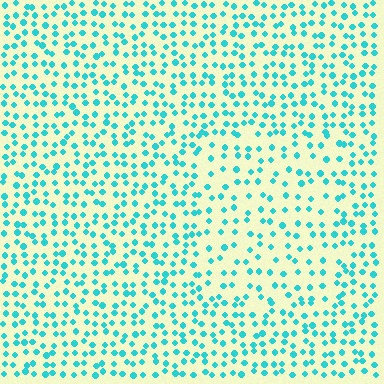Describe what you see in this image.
The image contains small cyan elements arranged at two different densities. A rectangle-shaped region is visible where the elements are less densely packed than the surrounding area.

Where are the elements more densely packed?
The elements are more densely packed outside the rectangle boundary.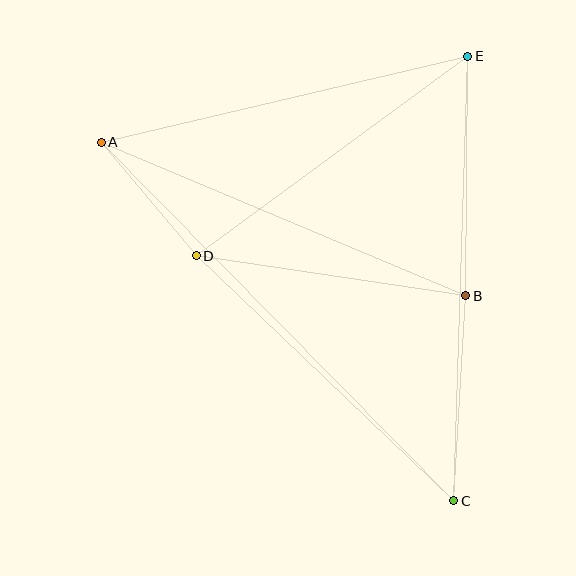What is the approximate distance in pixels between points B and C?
The distance between B and C is approximately 205 pixels.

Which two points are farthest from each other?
Points A and C are farthest from each other.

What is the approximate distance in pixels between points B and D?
The distance between B and D is approximately 273 pixels.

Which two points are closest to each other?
Points A and D are closest to each other.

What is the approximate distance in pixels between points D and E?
The distance between D and E is approximately 337 pixels.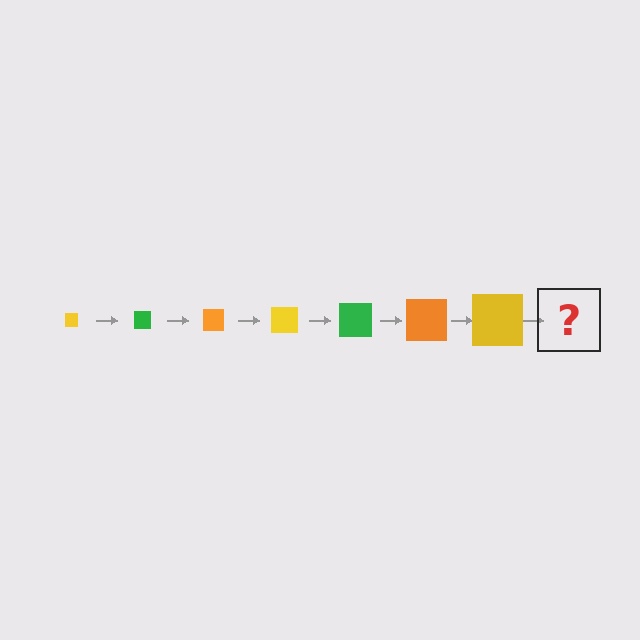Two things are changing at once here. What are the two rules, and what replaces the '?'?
The two rules are that the square grows larger each step and the color cycles through yellow, green, and orange. The '?' should be a green square, larger than the previous one.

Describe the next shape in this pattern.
It should be a green square, larger than the previous one.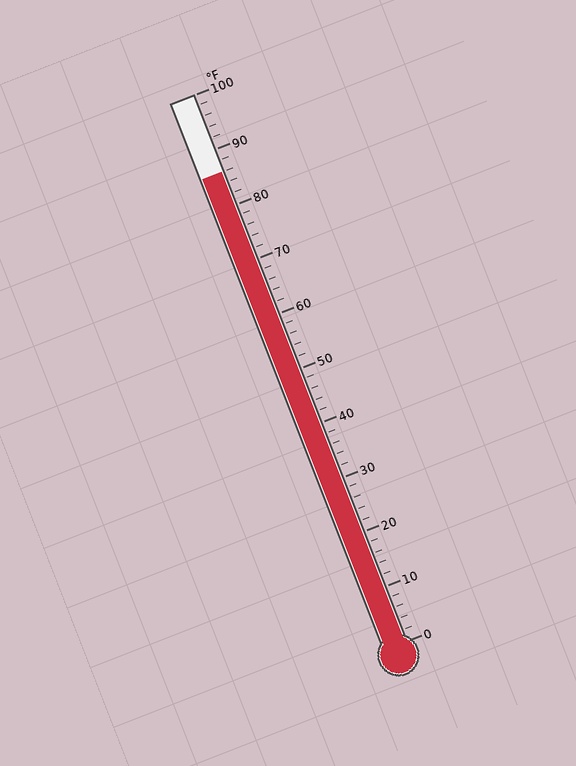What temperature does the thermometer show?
The thermometer shows approximately 86°F.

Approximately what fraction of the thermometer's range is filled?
The thermometer is filled to approximately 85% of its range.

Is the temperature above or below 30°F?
The temperature is above 30°F.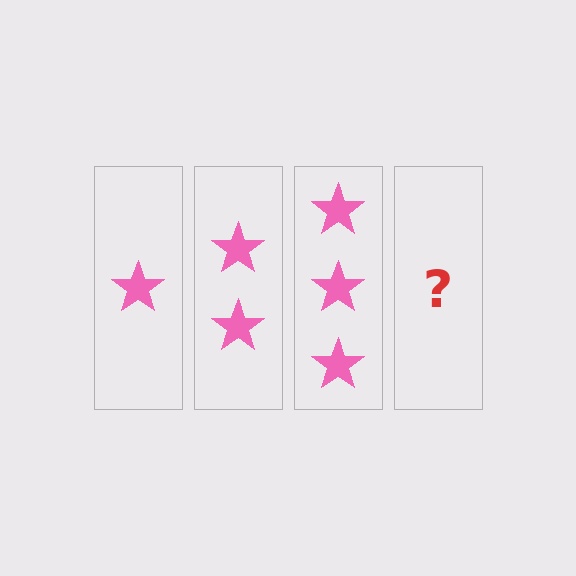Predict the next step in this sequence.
The next step is 4 stars.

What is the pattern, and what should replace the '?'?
The pattern is that each step adds one more star. The '?' should be 4 stars.